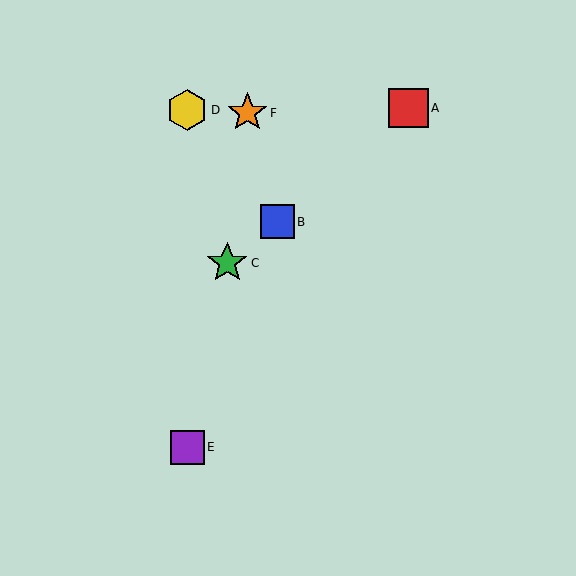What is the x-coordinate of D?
Object D is at x≈187.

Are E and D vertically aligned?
Yes, both are at x≈187.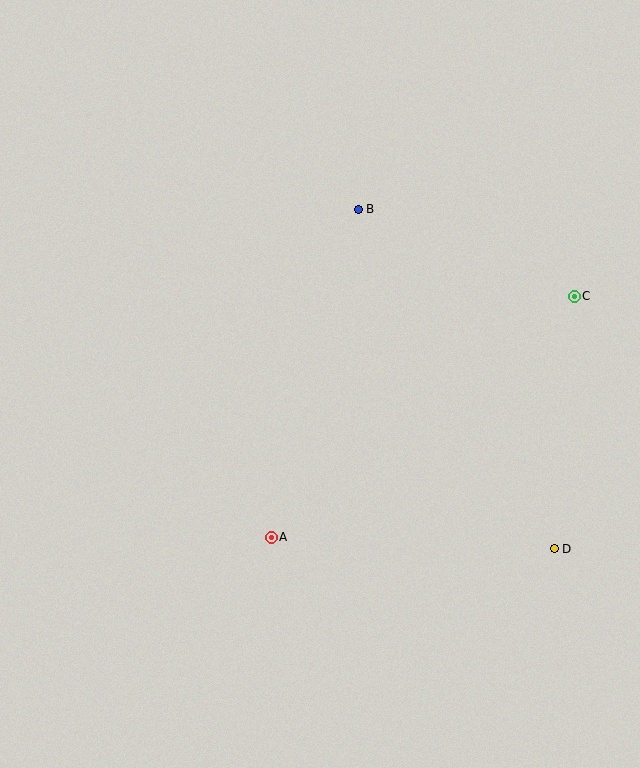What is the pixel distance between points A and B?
The distance between A and B is 339 pixels.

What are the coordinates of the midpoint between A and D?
The midpoint between A and D is at (413, 543).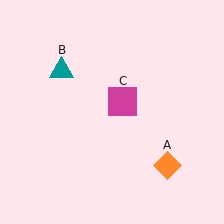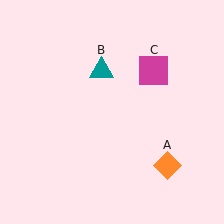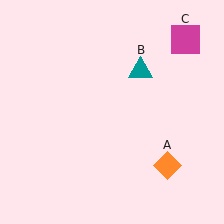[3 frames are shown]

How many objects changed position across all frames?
2 objects changed position: teal triangle (object B), magenta square (object C).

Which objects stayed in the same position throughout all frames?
Orange diamond (object A) remained stationary.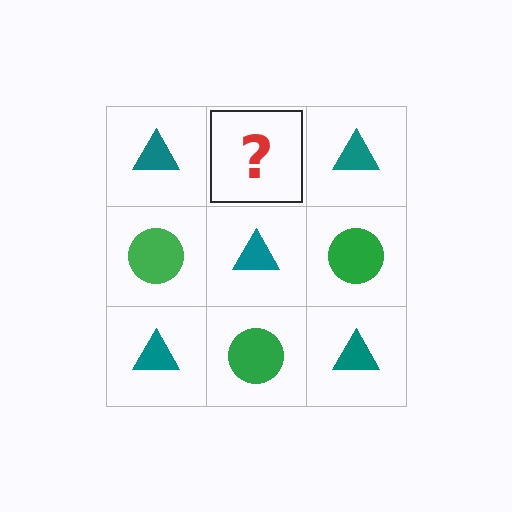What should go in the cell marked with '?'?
The missing cell should contain a green circle.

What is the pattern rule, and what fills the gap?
The rule is that it alternates teal triangle and green circle in a checkerboard pattern. The gap should be filled with a green circle.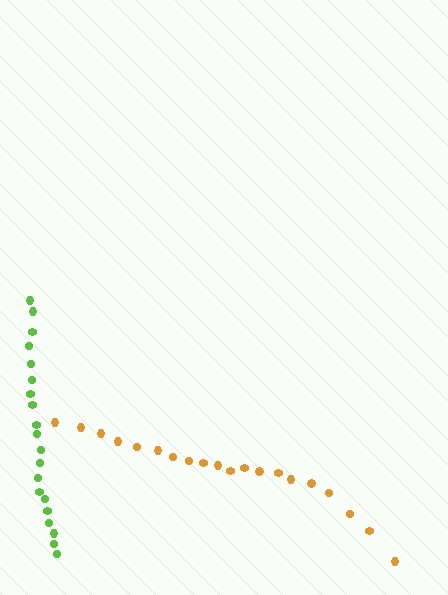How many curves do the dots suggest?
There are 2 distinct paths.